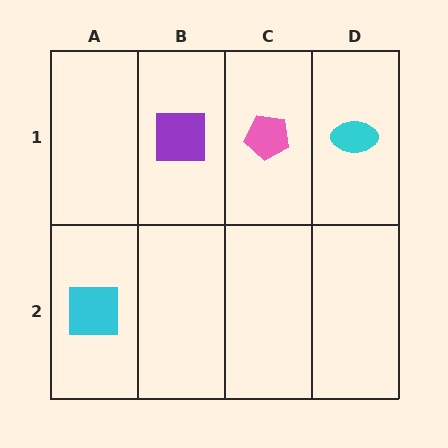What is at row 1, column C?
A pink pentagon.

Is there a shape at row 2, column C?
No, that cell is empty.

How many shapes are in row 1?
3 shapes.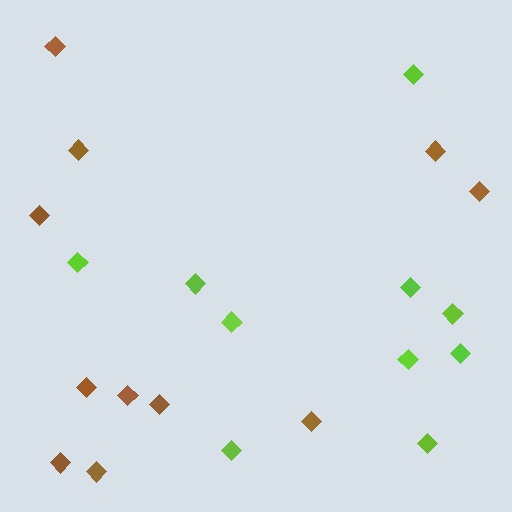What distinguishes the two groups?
There are 2 groups: one group of brown diamonds (11) and one group of lime diamonds (10).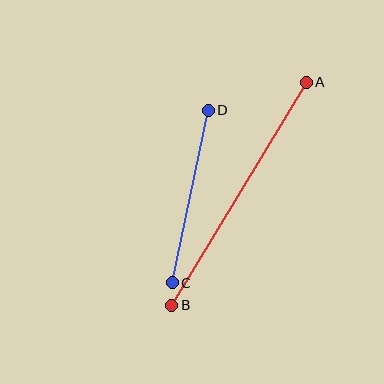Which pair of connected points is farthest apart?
Points A and B are farthest apart.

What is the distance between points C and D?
The distance is approximately 176 pixels.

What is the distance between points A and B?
The distance is approximately 261 pixels.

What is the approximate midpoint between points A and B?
The midpoint is at approximately (239, 194) pixels.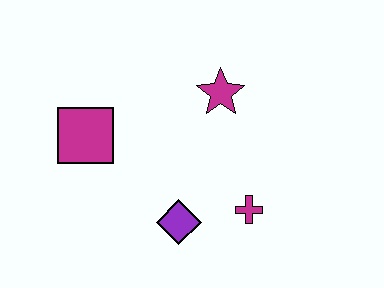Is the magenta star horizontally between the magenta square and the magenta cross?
Yes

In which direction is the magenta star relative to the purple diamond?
The magenta star is above the purple diamond.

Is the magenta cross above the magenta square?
No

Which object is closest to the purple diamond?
The magenta cross is closest to the purple diamond.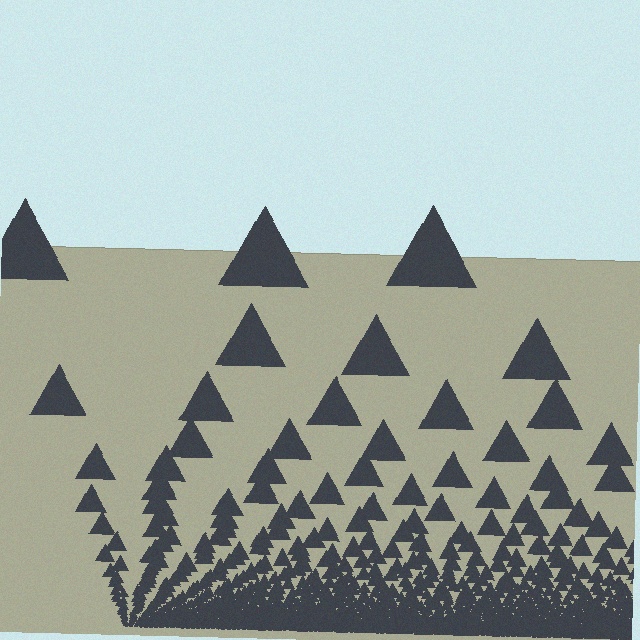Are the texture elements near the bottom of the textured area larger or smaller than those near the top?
Smaller. The gradient is inverted — elements near the bottom are smaller and denser.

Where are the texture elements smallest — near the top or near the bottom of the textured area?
Near the bottom.